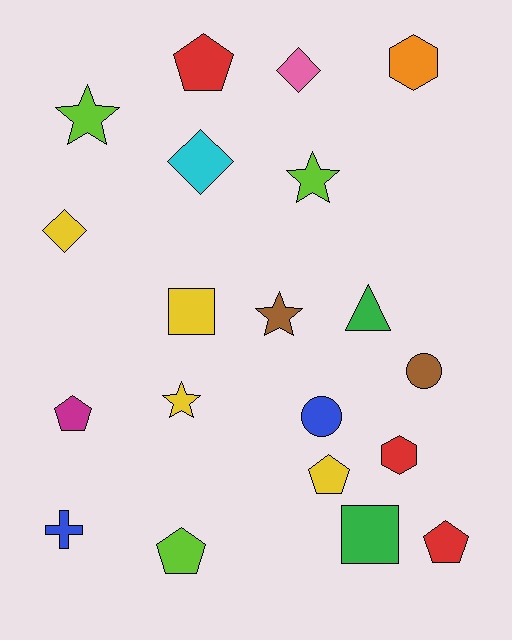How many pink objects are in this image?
There is 1 pink object.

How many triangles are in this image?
There is 1 triangle.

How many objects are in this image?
There are 20 objects.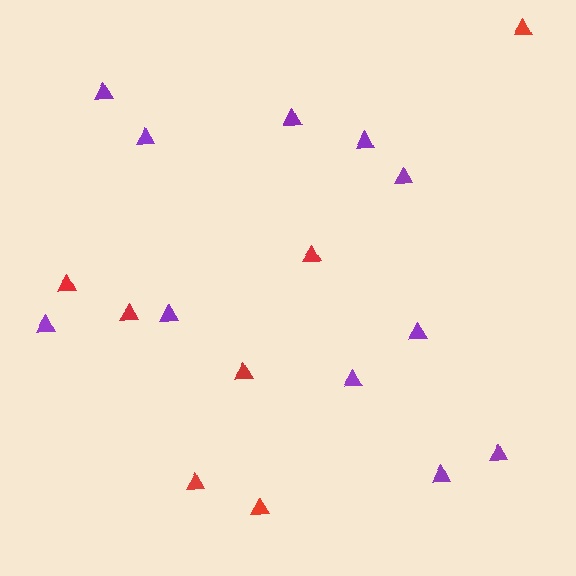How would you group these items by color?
There are 2 groups: one group of purple triangles (11) and one group of red triangles (7).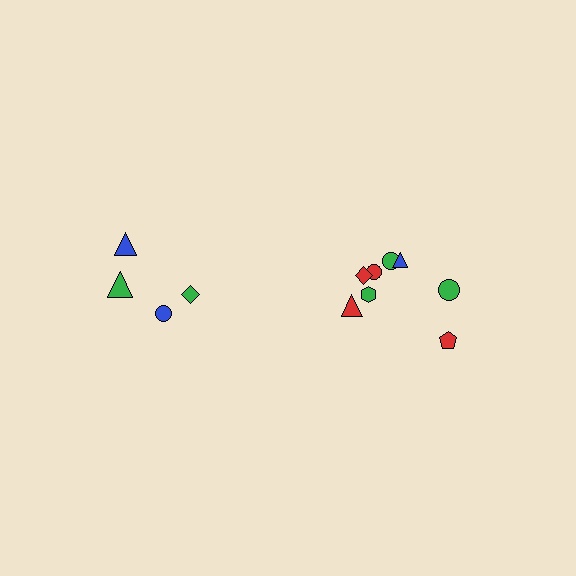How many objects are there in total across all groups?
There are 12 objects.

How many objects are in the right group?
There are 8 objects.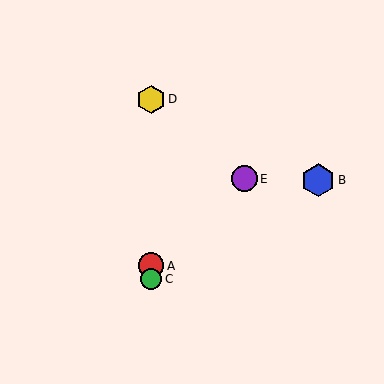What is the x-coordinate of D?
Object D is at x≈151.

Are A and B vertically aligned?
No, A is at x≈151 and B is at x≈318.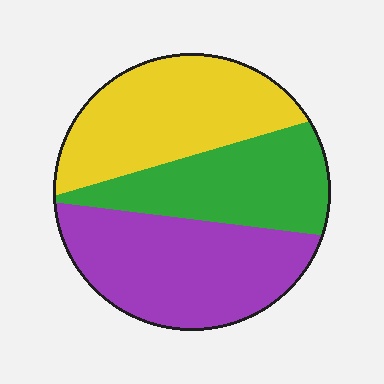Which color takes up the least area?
Green, at roughly 30%.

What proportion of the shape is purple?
Purple covers roughly 40% of the shape.